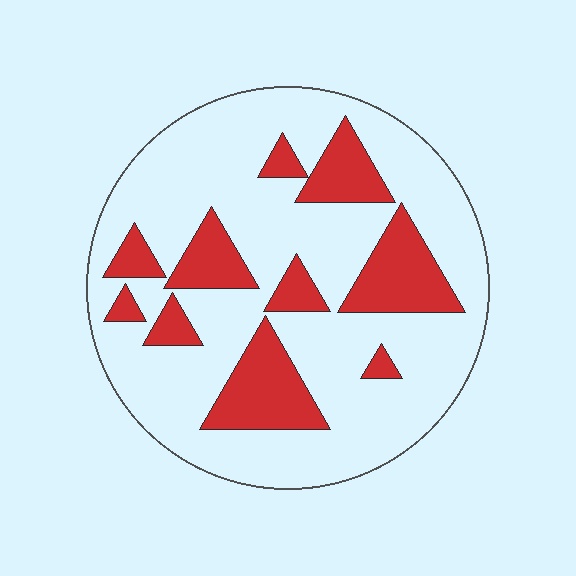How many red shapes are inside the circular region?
10.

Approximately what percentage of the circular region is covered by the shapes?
Approximately 25%.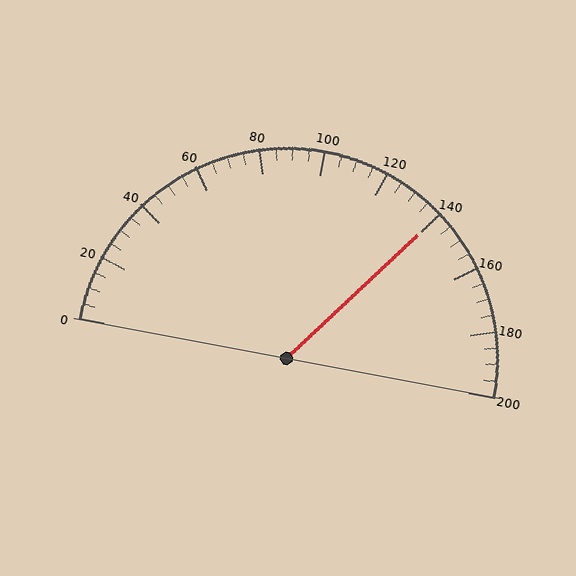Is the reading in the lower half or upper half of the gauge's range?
The reading is in the upper half of the range (0 to 200).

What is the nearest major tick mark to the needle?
The nearest major tick mark is 140.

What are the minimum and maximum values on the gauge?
The gauge ranges from 0 to 200.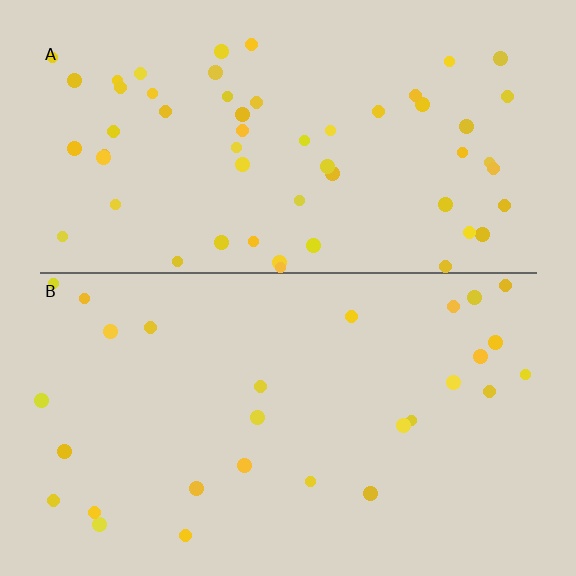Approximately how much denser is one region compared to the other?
Approximately 2.0× — region A over region B.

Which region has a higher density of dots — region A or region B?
A (the top).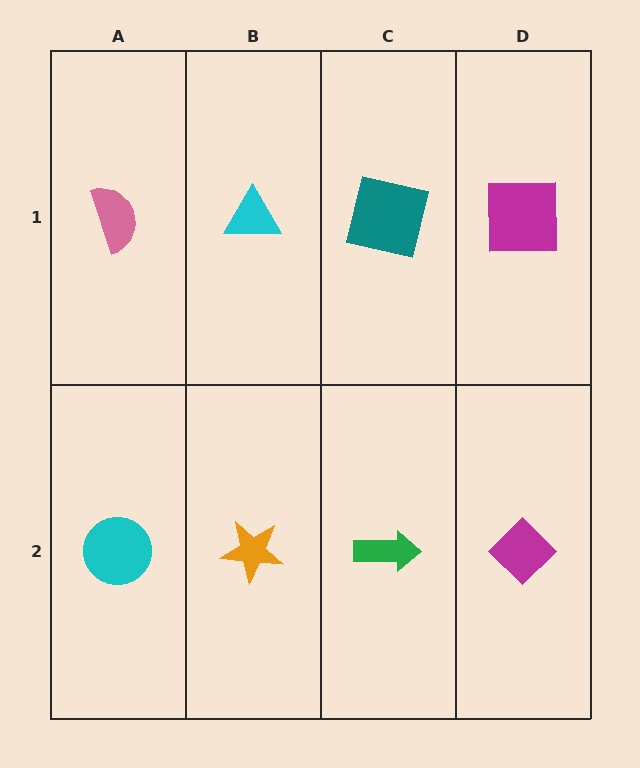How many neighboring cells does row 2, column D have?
2.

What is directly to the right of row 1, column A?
A cyan triangle.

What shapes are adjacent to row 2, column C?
A teal square (row 1, column C), an orange star (row 2, column B), a magenta diamond (row 2, column D).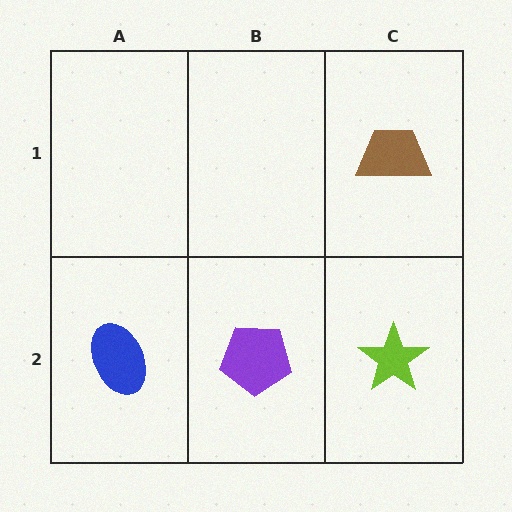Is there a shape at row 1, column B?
No, that cell is empty.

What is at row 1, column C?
A brown trapezoid.